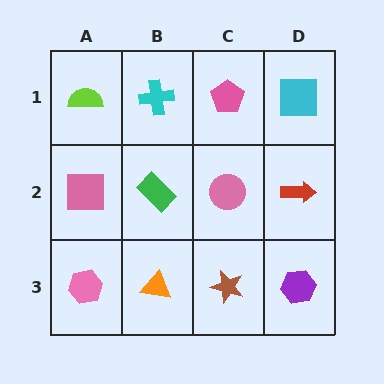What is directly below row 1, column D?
A red arrow.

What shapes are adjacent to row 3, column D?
A red arrow (row 2, column D), a brown star (row 3, column C).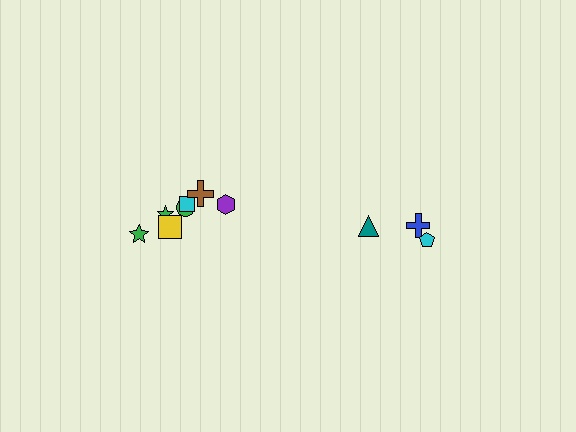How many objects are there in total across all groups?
There are 10 objects.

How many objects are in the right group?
There are 3 objects.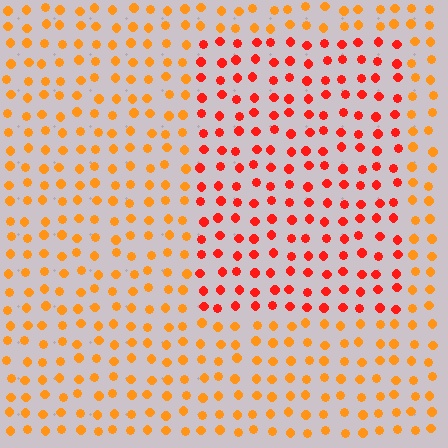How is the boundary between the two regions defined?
The boundary is defined purely by a slight shift in hue (about 32 degrees). Spacing, size, and orientation are identical on both sides.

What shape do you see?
I see a rectangle.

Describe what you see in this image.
The image is filled with small orange elements in a uniform arrangement. A rectangle-shaped region is visible where the elements are tinted to a slightly different hue, forming a subtle color boundary.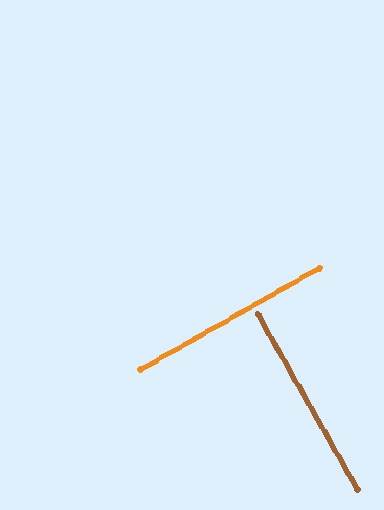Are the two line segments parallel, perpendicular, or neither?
Perpendicular — they meet at approximately 90°.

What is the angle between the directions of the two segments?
Approximately 90 degrees.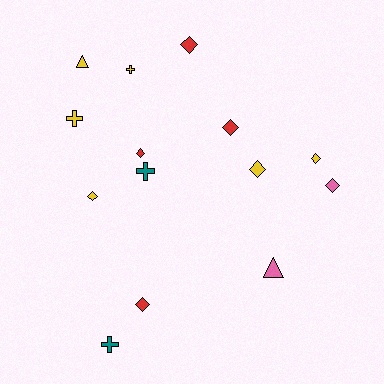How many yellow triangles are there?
There is 1 yellow triangle.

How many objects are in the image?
There are 14 objects.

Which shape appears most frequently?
Diamond, with 8 objects.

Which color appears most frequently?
Yellow, with 6 objects.